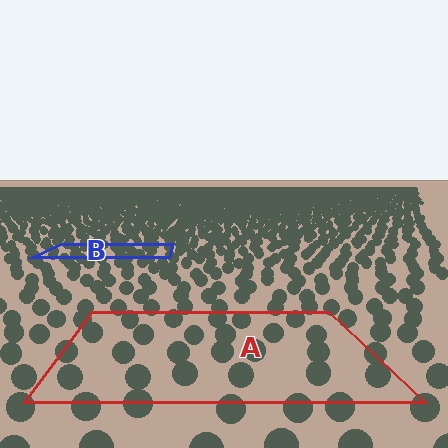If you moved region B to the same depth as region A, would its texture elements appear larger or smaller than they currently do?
They would appear larger. At a closer depth, the same texture elements are projected at a bigger on-screen size.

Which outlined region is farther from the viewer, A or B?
Region B is farther from the viewer — the texture elements inside it appear smaller and more densely packed.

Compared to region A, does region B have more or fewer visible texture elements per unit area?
Region B has more texture elements per unit area — they are packed more densely because it is farther away.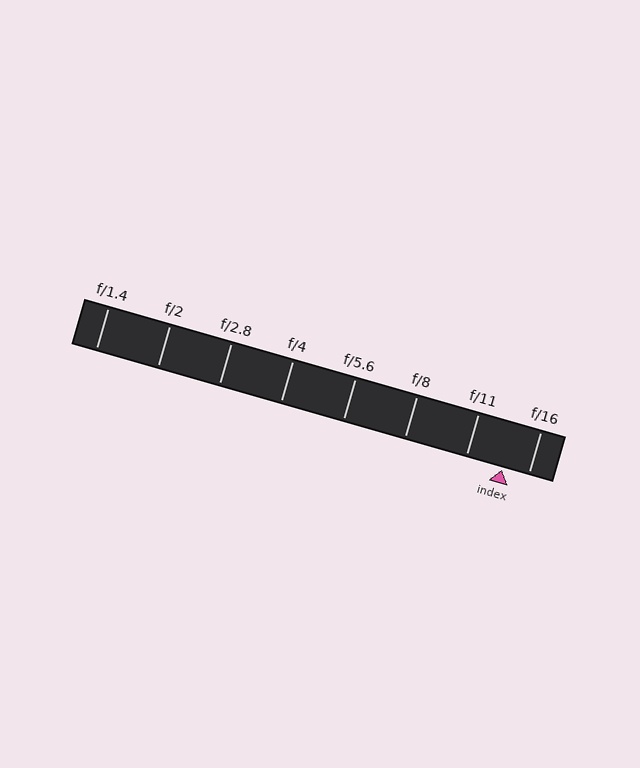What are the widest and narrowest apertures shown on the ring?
The widest aperture shown is f/1.4 and the narrowest is f/16.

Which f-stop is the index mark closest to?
The index mark is closest to f/16.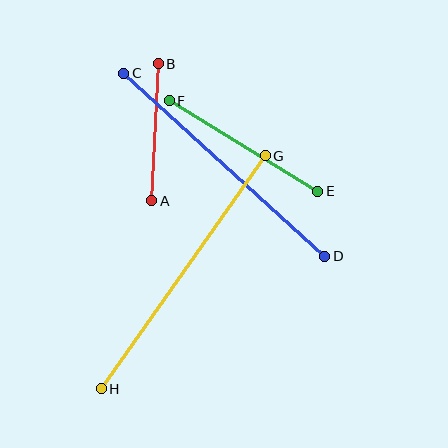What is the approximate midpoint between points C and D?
The midpoint is at approximately (224, 165) pixels.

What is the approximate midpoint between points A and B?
The midpoint is at approximately (155, 132) pixels.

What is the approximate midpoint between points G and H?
The midpoint is at approximately (183, 272) pixels.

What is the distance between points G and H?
The distance is approximately 285 pixels.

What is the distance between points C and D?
The distance is approximately 272 pixels.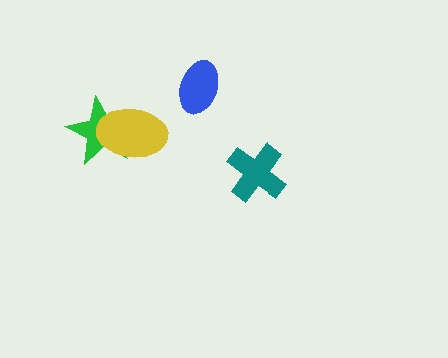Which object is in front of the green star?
The yellow ellipse is in front of the green star.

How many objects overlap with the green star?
1 object overlaps with the green star.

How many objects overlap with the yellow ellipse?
1 object overlaps with the yellow ellipse.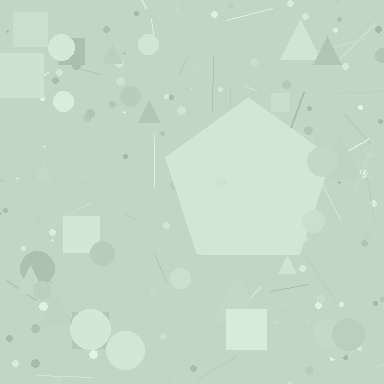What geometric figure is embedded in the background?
A pentagon is embedded in the background.